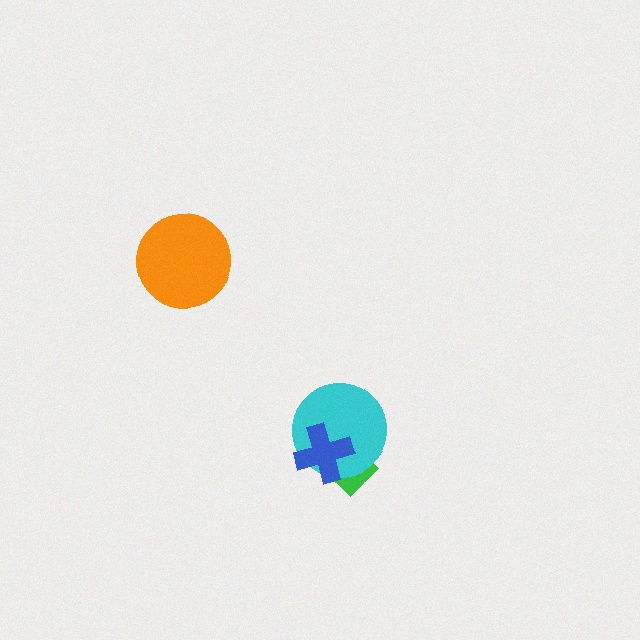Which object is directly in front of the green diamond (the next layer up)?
The cyan circle is directly in front of the green diamond.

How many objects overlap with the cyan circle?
2 objects overlap with the cyan circle.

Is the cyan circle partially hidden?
Yes, it is partially covered by another shape.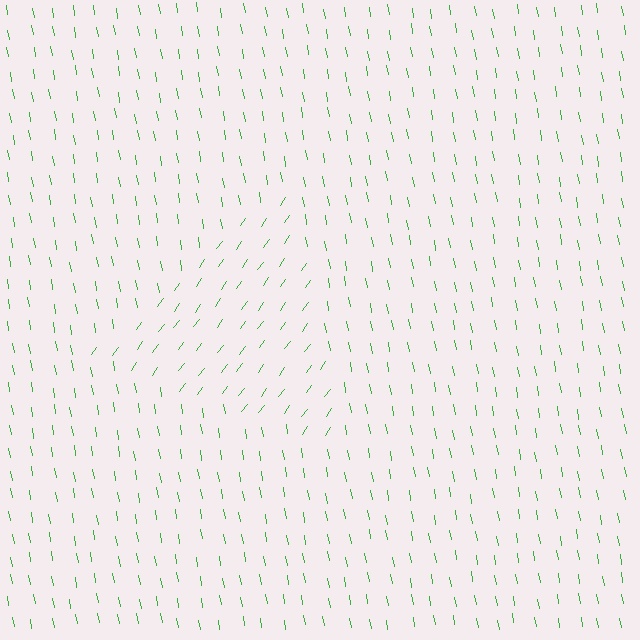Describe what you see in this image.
The image is filled with small green line segments. A triangle region in the image has lines oriented differently from the surrounding lines, creating a visible texture boundary.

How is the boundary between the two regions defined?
The boundary is defined purely by a change in line orientation (approximately 45 degrees difference). All lines are the same color and thickness.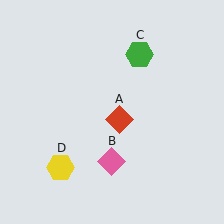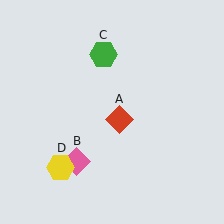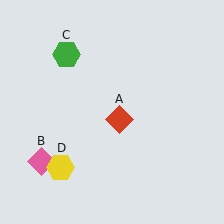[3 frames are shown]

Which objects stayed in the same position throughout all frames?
Red diamond (object A) and yellow hexagon (object D) remained stationary.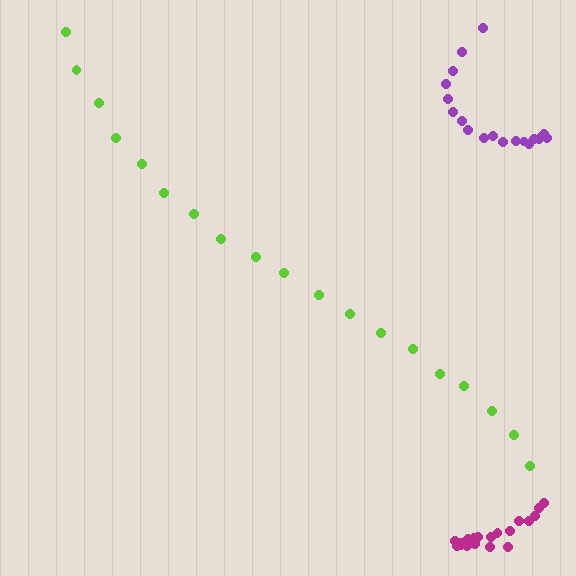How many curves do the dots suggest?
There are 3 distinct paths.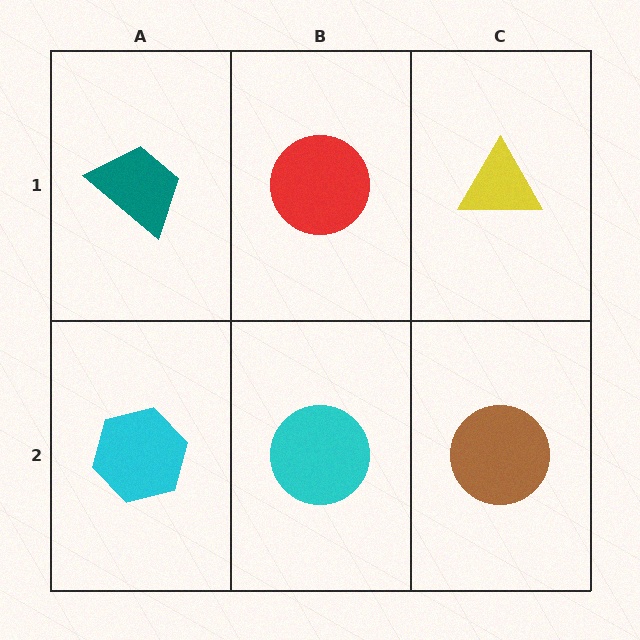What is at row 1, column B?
A red circle.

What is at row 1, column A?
A teal trapezoid.